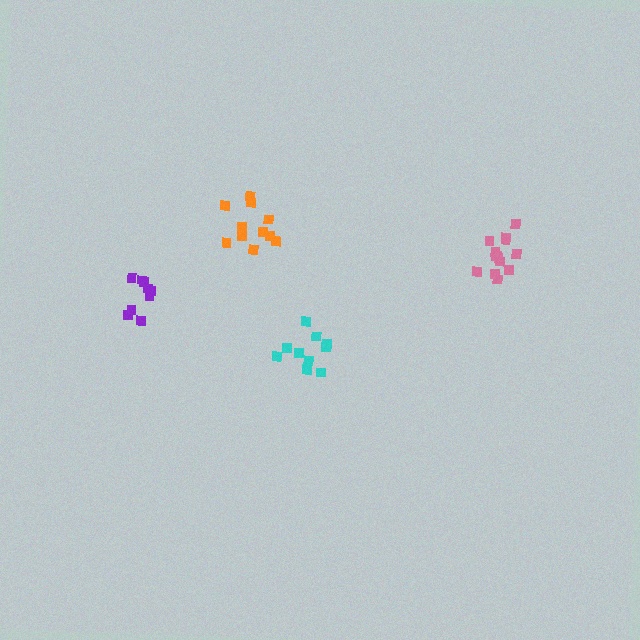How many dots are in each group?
Group 1: 9 dots, Group 2: 10 dots, Group 3: 11 dots, Group 4: 14 dots (44 total).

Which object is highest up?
The orange cluster is topmost.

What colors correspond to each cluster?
The clusters are colored: purple, cyan, orange, pink.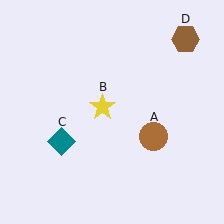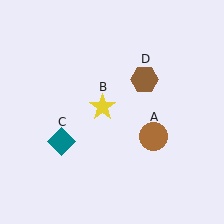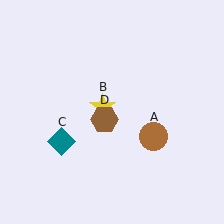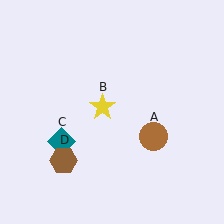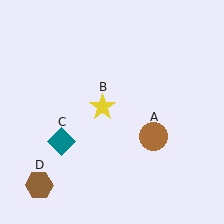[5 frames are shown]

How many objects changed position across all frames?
1 object changed position: brown hexagon (object D).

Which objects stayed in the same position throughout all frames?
Brown circle (object A) and yellow star (object B) and teal diamond (object C) remained stationary.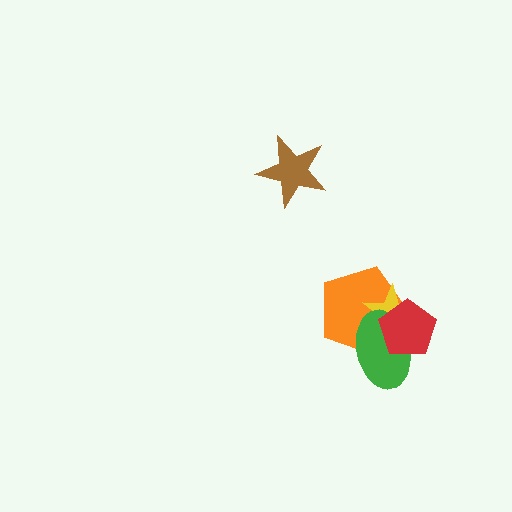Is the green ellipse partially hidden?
Yes, it is partially covered by another shape.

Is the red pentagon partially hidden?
No, no other shape covers it.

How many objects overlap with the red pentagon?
3 objects overlap with the red pentagon.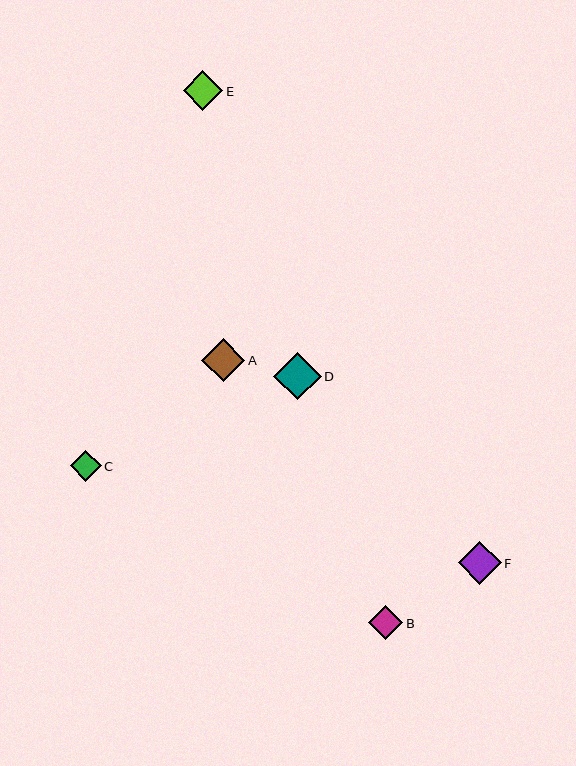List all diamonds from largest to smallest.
From largest to smallest: D, F, A, E, B, C.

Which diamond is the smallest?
Diamond C is the smallest with a size of approximately 31 pixels.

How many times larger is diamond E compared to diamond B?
Diamond E is approximately 1.2 times the size of diamond B.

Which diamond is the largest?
Diamond D is the largest with a size of approximately 48 pixels.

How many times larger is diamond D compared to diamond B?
Diamond D is approximately 1.4 times the size of diamond B.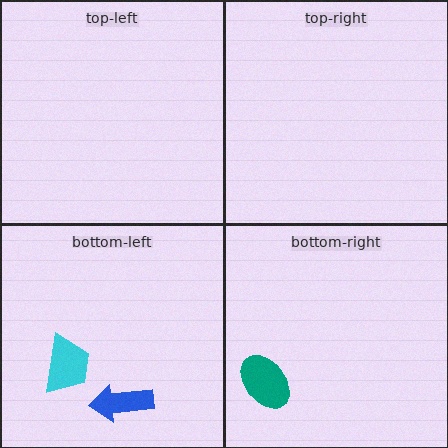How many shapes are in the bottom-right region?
1.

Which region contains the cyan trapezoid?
The bottom-left region.